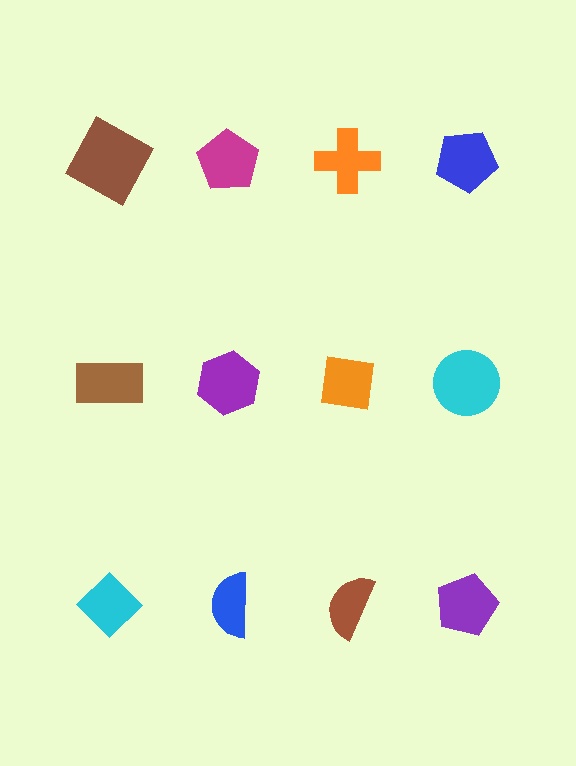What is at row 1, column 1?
A brown square.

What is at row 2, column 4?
A cyan circle.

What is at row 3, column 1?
A cyan diamond.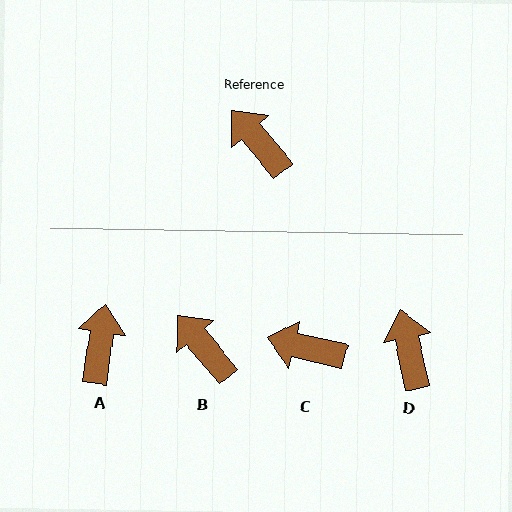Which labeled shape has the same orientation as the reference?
B.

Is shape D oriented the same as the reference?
No, it is off by about 27 degrees.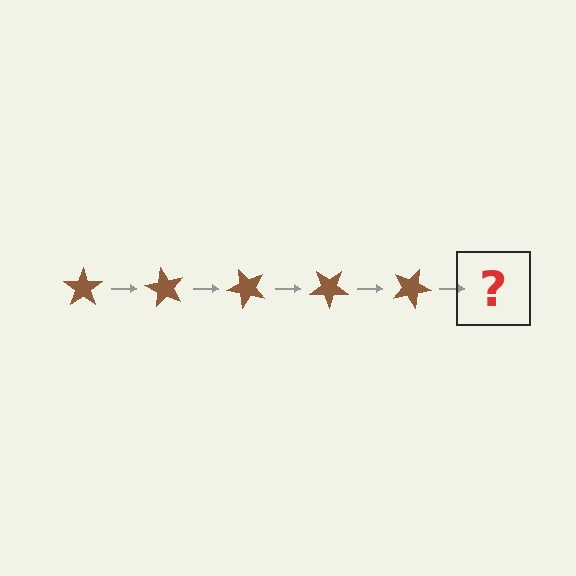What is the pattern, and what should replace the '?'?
The pattern is that the star rotates 60 degrees each step. The '?' should be a brown star rotated 300 degrees.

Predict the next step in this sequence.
The next step is a brown star rotated 300 degrees.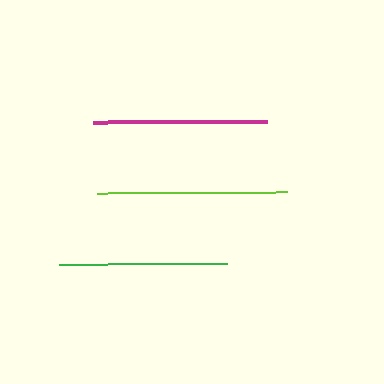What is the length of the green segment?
The green segment is approximately 169 pixels long.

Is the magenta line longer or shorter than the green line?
The magenta line is longer than the green line.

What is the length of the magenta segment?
The magenta segment is approximately 174 pixels long.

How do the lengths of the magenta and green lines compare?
The magenta and green lines are approximately the same length.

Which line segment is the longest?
The lime line is the longest at approximately 190 pixels.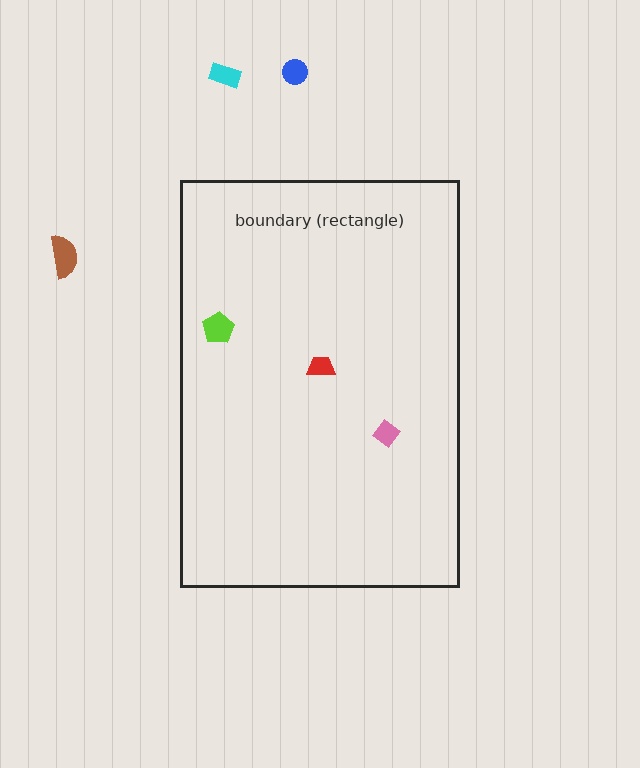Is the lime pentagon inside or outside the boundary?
Inside.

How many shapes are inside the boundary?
3 inside, 3 outside.